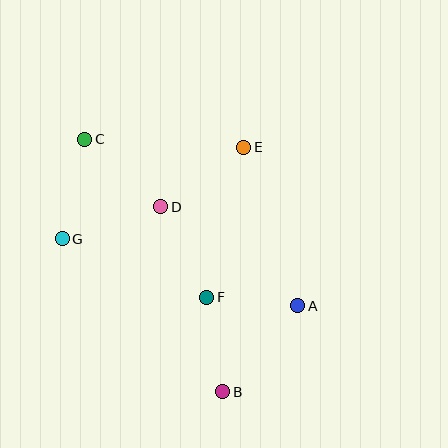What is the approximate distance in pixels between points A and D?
The distance between A and D is approximately 169 pixels.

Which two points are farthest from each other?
Points B and C are farthest from each other.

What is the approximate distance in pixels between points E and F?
The distance between E and F is approximately 154 pixels.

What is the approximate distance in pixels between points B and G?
The distance between B and G is approximately 222 pixels.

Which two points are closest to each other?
Points A and F are closest to each other.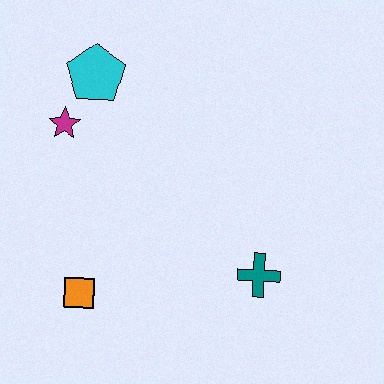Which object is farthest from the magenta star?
The teal cross is farthest from the magenta star.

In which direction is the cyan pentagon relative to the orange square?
The cyan pentagon is above the orange square.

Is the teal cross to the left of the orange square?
No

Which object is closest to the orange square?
The magenta star is closest to the orange square.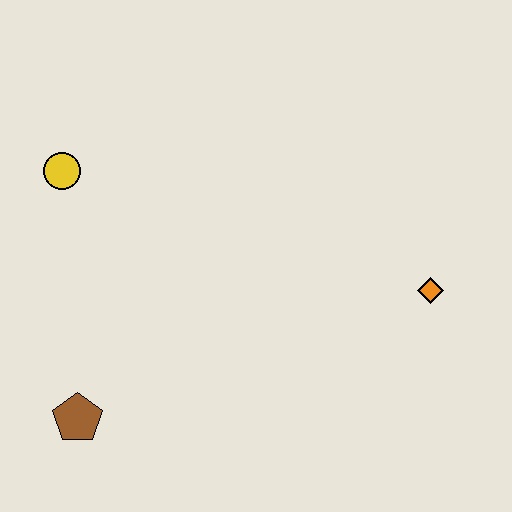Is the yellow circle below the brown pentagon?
No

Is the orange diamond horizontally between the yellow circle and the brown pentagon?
No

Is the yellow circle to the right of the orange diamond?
No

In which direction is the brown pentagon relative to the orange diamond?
The brown pentagon is to the left of the orange diamond.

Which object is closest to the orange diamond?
The brown pentagon is closest to the orange diamond.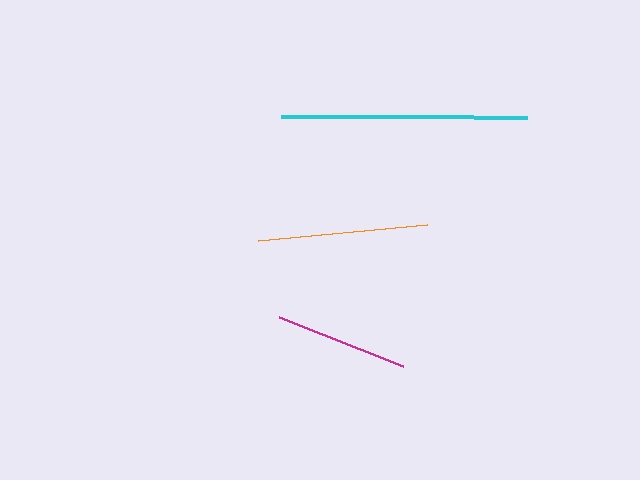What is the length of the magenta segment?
The magenta segment is approximately 134 pixels long.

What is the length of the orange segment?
The orange segment is approximately 170 pixels long.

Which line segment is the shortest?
The magenta line is the shortest at approximately 134 pixels.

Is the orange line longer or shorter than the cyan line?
The cyan line is longer than the orange line.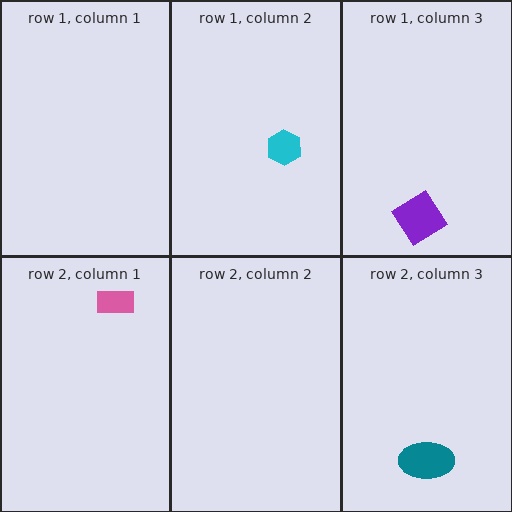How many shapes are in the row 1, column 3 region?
1.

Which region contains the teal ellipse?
The row 2, column 3 region.